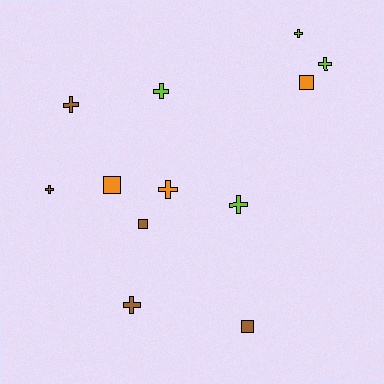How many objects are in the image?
There are 12 objects.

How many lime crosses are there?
There are 4 lime crosses.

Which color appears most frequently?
Brown, with 5 objects.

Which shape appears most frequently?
Cross, with 8 objects.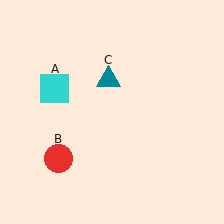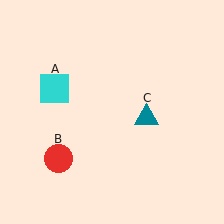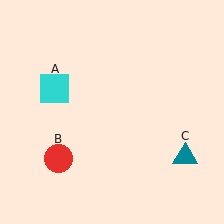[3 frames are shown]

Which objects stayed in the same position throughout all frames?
Cyan square (object A) and red circle (object B) remained stationary.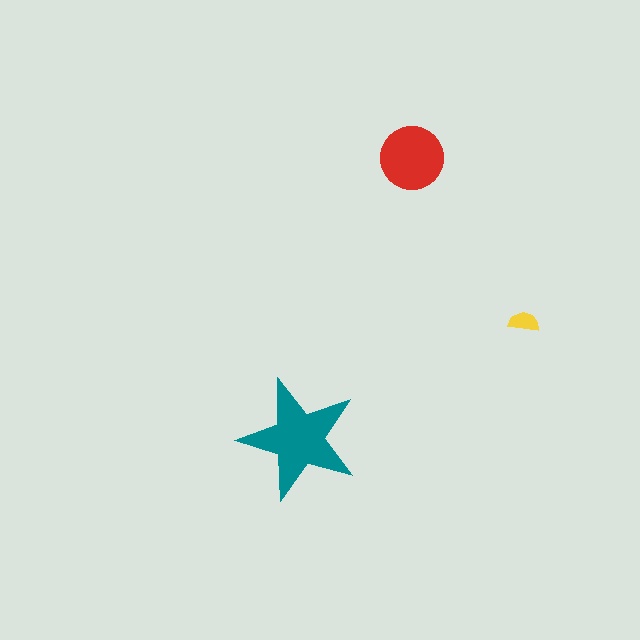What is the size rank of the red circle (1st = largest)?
2nd.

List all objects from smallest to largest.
The yellow semicircle, the red circle, the teal star.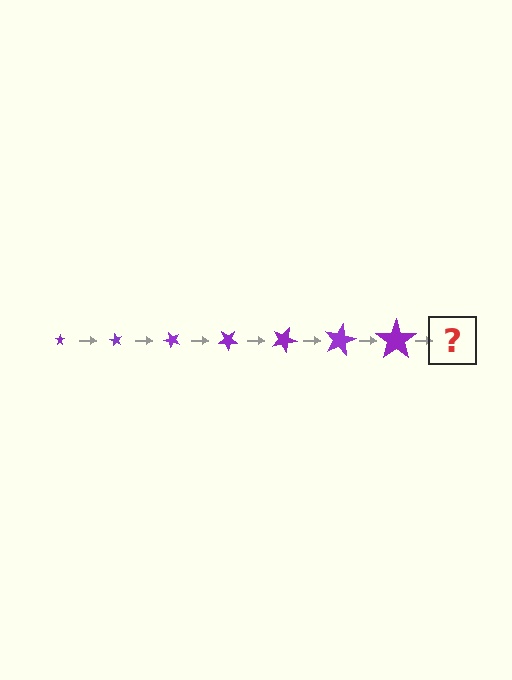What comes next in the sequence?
The next element should be a star, larger than the previous one and rotated 420 degrees from the start.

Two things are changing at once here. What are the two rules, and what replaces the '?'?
The two rules are that the star grows larger each step and it rotates 60 degrees each step. The '?' should be a star, larger than the previous one and rotated 420 degrees from the start.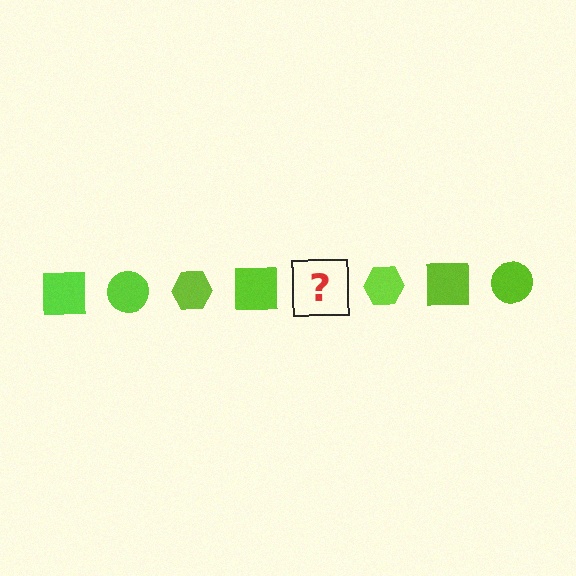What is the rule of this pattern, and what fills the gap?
The rule is that the pattern cycles through square, circle, hexagon shapes in lime. The gap should be filled with a lime circle.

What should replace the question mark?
The question mark should be replaced with a lime circle.